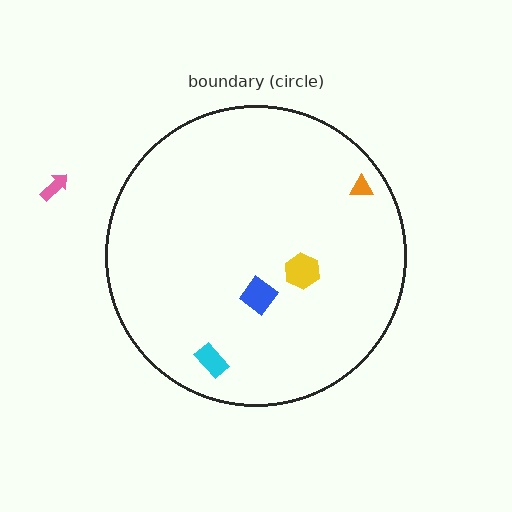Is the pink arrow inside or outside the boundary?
Outside.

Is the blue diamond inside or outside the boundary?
Inside.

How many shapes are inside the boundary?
4 inside, 1 outside.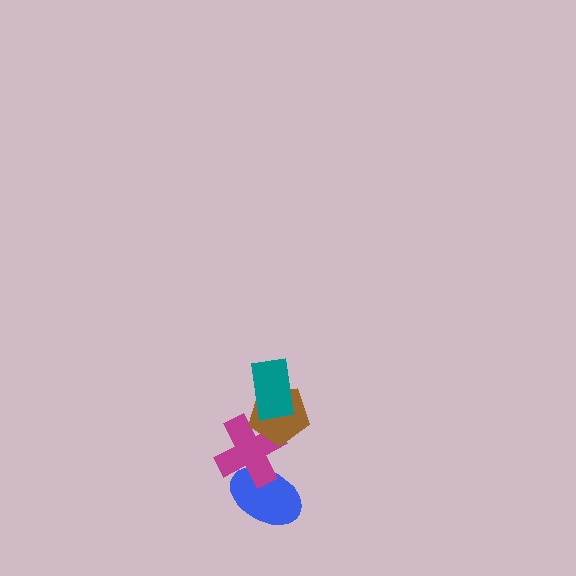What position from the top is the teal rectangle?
The teal rectangle is 1st from the top.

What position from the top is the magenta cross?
The magenta cross is 3rd from the top.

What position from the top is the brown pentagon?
The brown pentagon is 2nd from the top.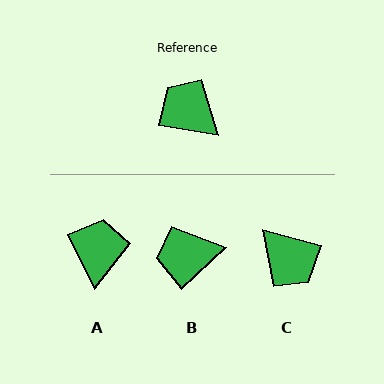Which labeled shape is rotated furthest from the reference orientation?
C, about 174 degrees away.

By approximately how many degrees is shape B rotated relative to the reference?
Approximately 52 degrees counter-clockwise.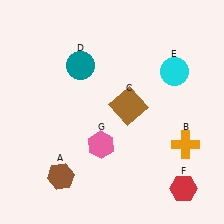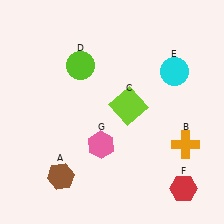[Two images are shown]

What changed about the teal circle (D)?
In Image 1, D is teal. In Image 2, it changed to lime.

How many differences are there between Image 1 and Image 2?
There are 2 differences between the two images.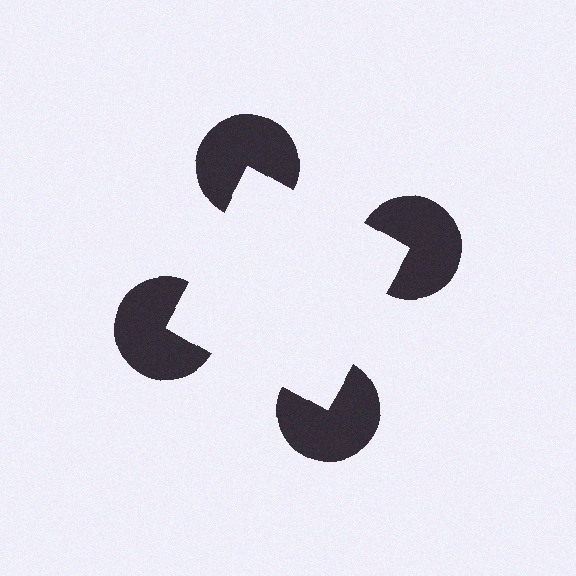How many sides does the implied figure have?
4 sides.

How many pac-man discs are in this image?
There are 4 — one at each vertex of the illusory square.